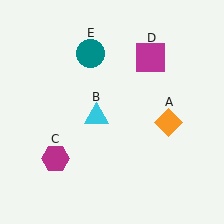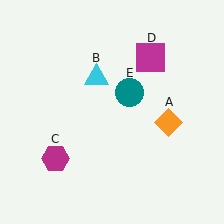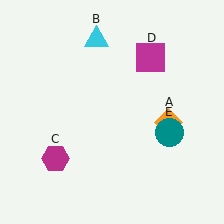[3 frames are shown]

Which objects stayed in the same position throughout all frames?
Orange diamond (object A) and magenta hexagon (object C) and magenta square (object D) remained stationary.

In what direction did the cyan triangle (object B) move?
The cyan triangle (object B) moved up.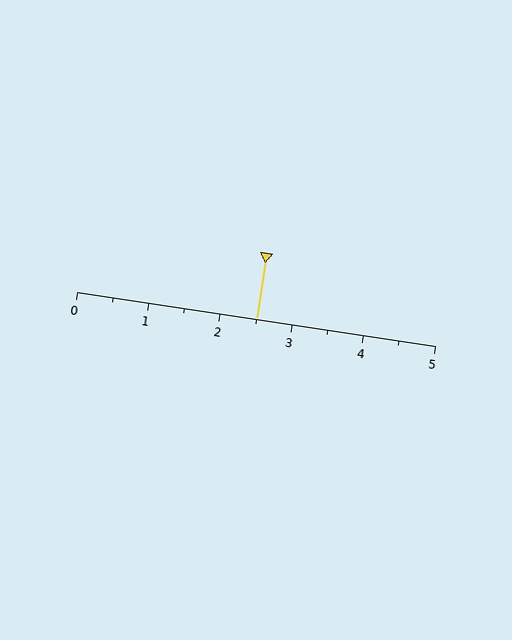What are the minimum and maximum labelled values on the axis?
The axis runs from 0 to 5.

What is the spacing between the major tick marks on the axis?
The major ticks are spaced 1 apart.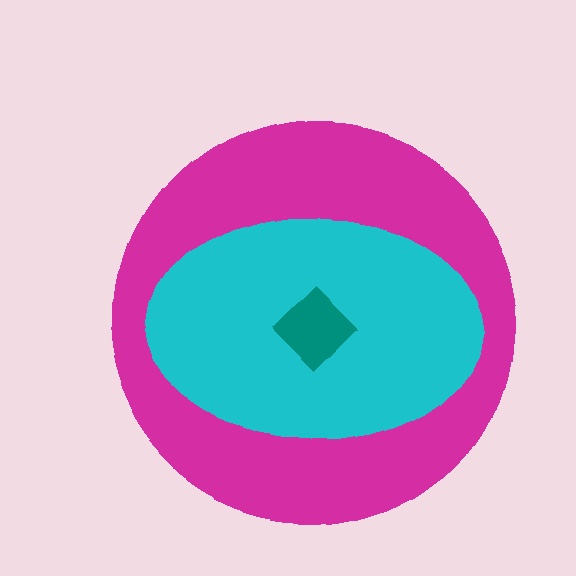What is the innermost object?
The teal diamond.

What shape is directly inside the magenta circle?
The cyan ellipse.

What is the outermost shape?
The magenta circle.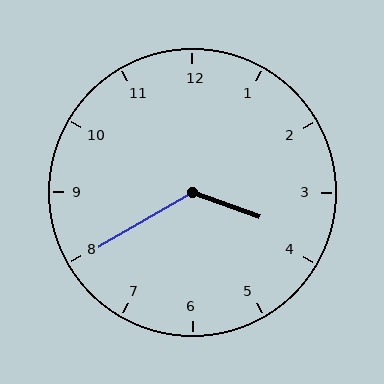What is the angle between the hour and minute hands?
Approximately 130 degrees.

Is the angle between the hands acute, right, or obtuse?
It is obtuse.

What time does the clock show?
3:40.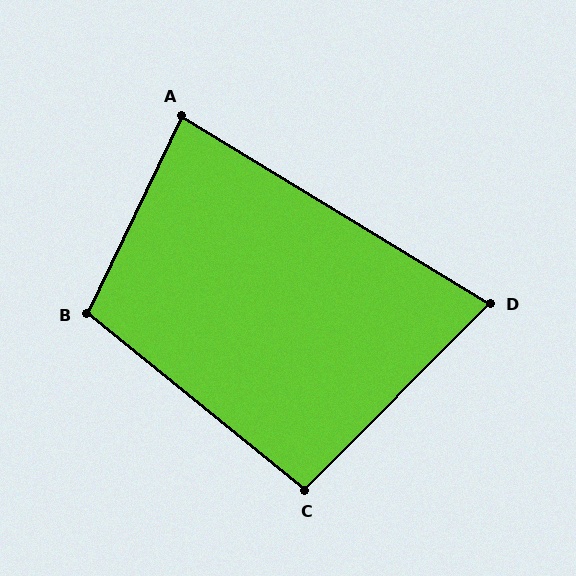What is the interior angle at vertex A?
Approximately 84 degrees (acute).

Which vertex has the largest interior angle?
B, at approximately 103 degrees.